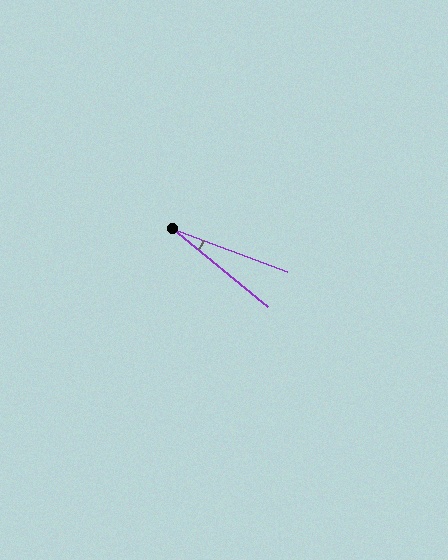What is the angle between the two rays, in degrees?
Approximately 19 degrees.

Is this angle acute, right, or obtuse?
It is acute.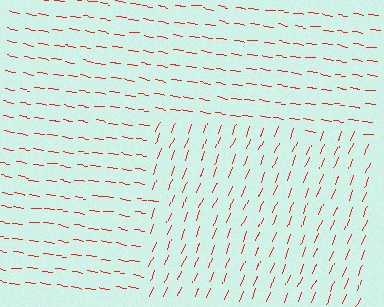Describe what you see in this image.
The image is filled with small red line segments. A rectangle region in the image has lines oriented differently from the surrounding lines, creating a visible texture boundary.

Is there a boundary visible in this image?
Yes, there is a texture boundary formed by a change in line orientation.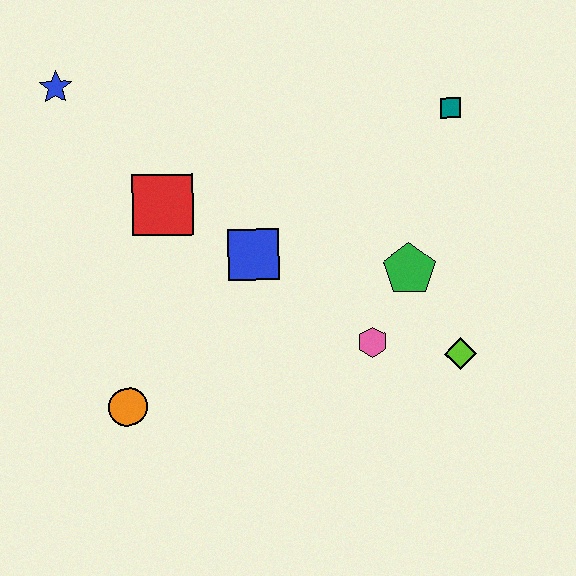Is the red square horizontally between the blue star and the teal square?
Yes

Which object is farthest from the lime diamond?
The blue star is farthest from the lime diamond.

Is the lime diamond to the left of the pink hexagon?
No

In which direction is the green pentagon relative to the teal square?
The green pentagon is below the teal square.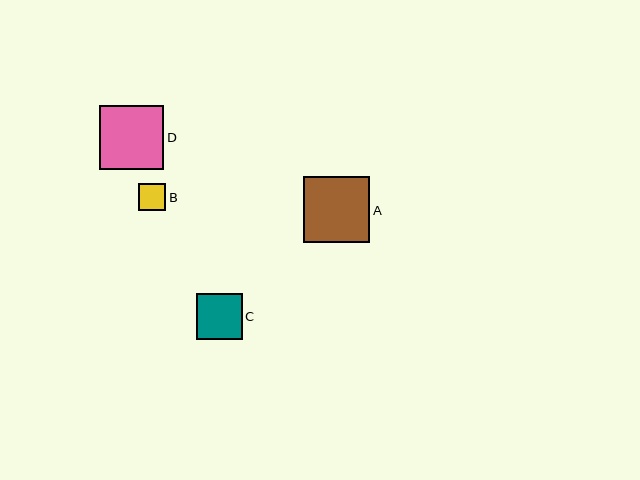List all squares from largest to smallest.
From largest to smallest: A, D, C, B.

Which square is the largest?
Square A is the largest with a size of approximately 66 pixels.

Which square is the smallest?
Square B is the smallest with a size of approximately 27 pixels.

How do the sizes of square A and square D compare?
Square A and square D are approximately the same size.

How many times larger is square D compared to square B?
Square D is approximately 2.4 times the size of square B.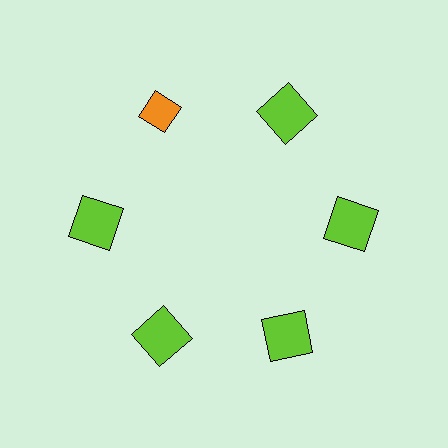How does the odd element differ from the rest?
It differs in both color (orange instead of lime) and shape (diamond instead of square).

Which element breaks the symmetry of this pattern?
The orange diamond at roughly the 11 o'clock position breaks the symmetry. All other shapes are lime squares.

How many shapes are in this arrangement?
There are 6 shapes arranged in a ring pattern.